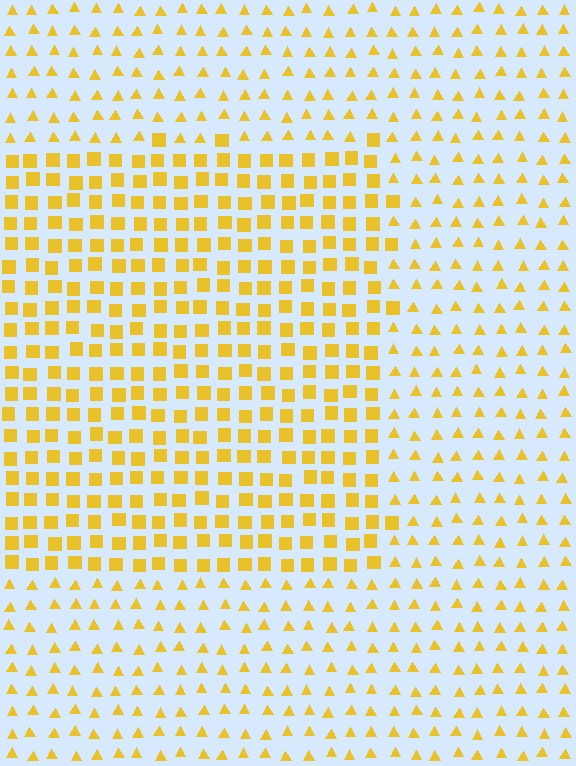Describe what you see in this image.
The image is filled with small yellow elements arranged in a uniform grid. A rectangle-shaped region contains squares, while the surrounding area contains triangles. The boundary is defined purely by the change in element shape.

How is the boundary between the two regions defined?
The boundary is defined by a change in element shape: squares inside vs. triangles outside. All elements share the same color and spacing.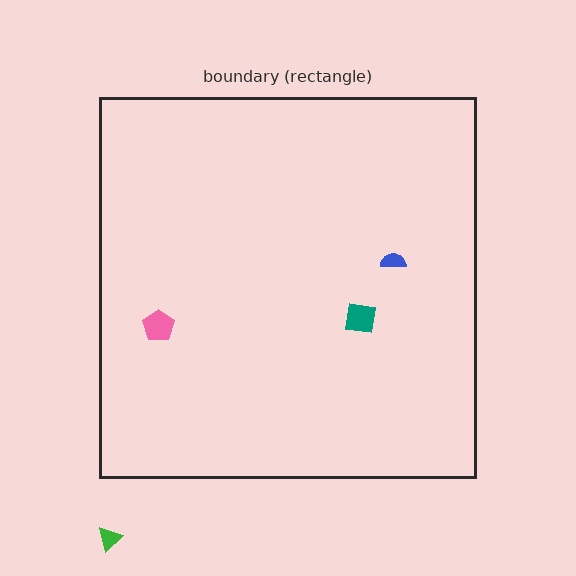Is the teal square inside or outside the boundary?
Inside.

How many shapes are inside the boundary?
3 inside, 1 outside.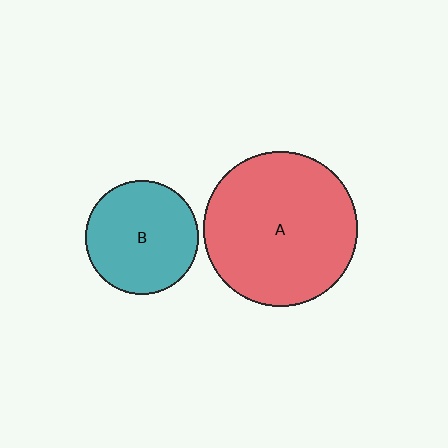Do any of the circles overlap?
No, none of the circles overlap.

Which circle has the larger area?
Circle A (red).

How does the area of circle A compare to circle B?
Approximately 1.8 times.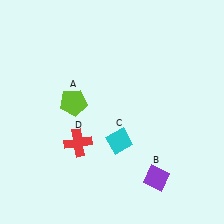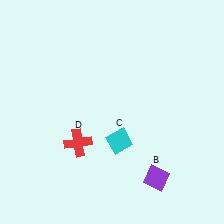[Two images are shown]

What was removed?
The lime pentagon (A) was removed in Image 2.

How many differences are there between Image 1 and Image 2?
There is 1 difference between the two images.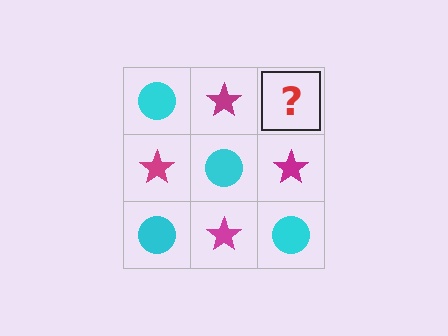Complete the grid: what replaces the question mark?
The question mark should be replaced with a cyan circle.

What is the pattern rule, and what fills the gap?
The rule is that it alternates cyan circle and magenta star in a checkerboard pattern. The gap should be filled with a cyan circle.